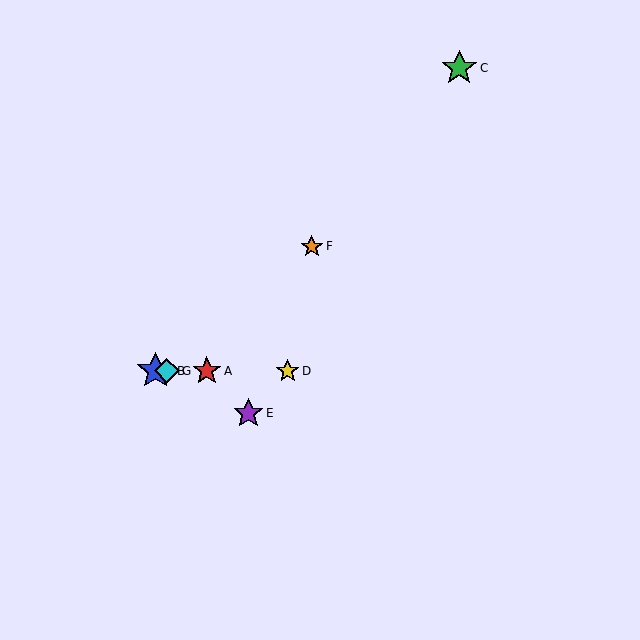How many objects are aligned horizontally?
4 objects (A, B, D, G) are aligned horizontally.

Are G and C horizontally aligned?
No, G is at y≈371 and C is at y≈68.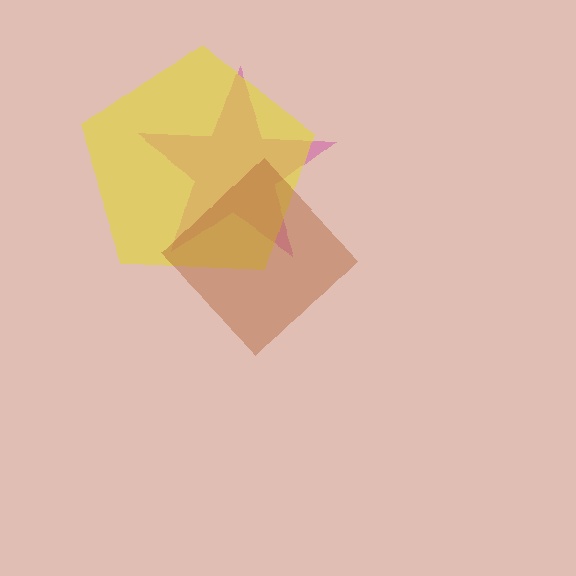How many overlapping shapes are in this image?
There are 3 overlapping shapes in the image.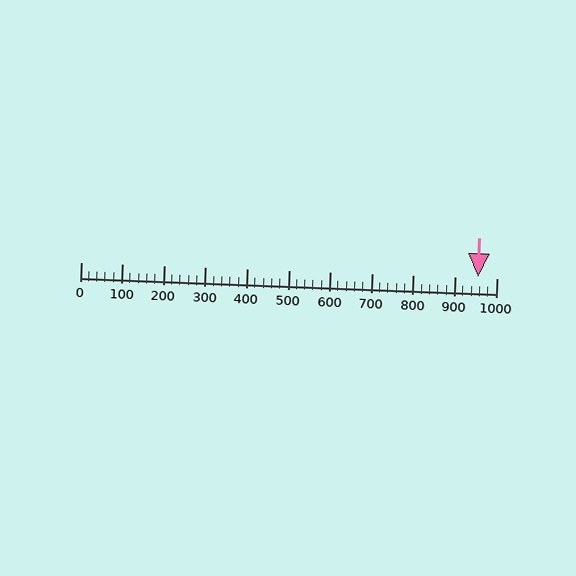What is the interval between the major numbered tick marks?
The major tick marks are spaced 100 units apart.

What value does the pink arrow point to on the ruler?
The pink arrow points to approximately 955.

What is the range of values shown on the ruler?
The ruler shows values from 0 to 1000.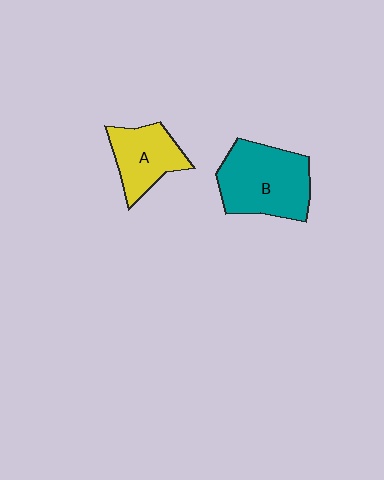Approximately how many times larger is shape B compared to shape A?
Approximately 1.5 times.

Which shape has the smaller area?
Shape A (yellow).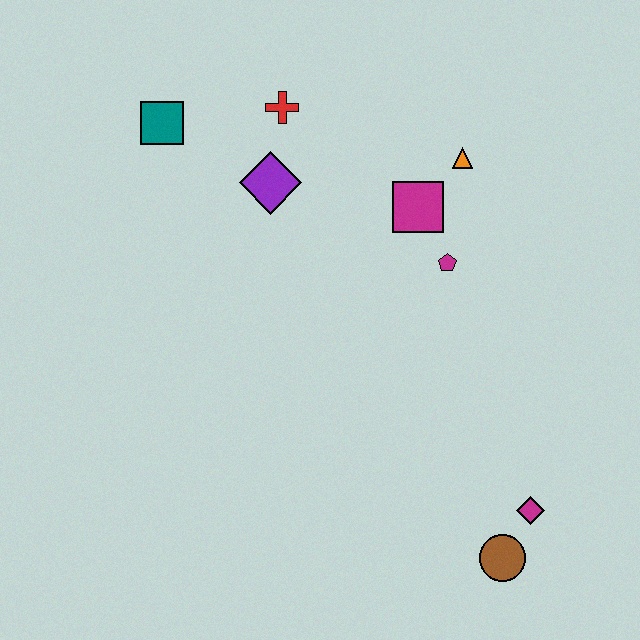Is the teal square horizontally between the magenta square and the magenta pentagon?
No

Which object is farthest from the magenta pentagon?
The teal square is farthest from the magenta pentagon.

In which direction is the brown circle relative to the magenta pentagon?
The brown circle is below the magenta pentagon.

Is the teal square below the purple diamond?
No